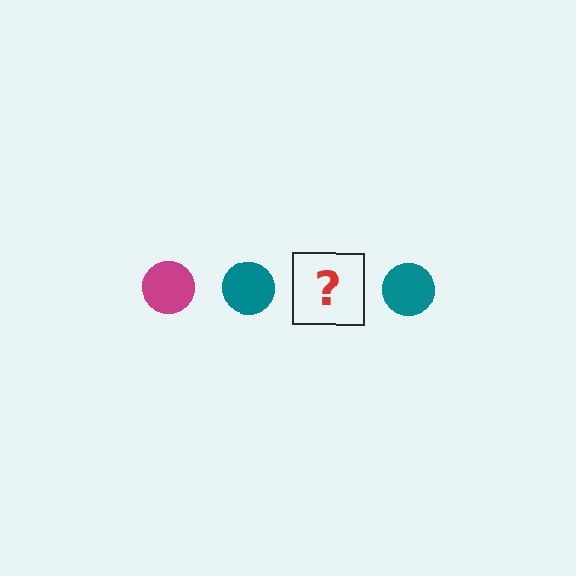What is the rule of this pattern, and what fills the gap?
The rule is that the pattern cycles through magenta, teal circles. The gap should be filled with a magenta circle.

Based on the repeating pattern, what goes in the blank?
The blank should be a magenta circle.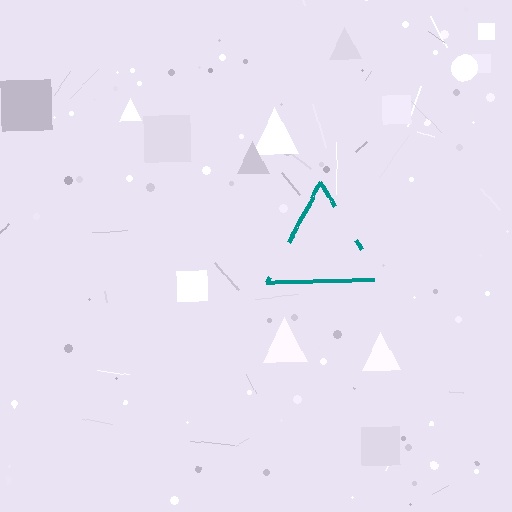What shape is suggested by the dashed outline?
The dashed outline suggests a triangle.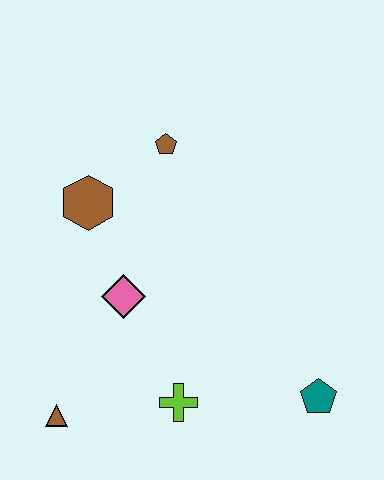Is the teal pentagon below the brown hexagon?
Yes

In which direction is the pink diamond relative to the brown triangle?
The pink diamond is above the brown triangle.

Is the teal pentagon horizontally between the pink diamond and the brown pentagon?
No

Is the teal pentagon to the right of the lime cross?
Yes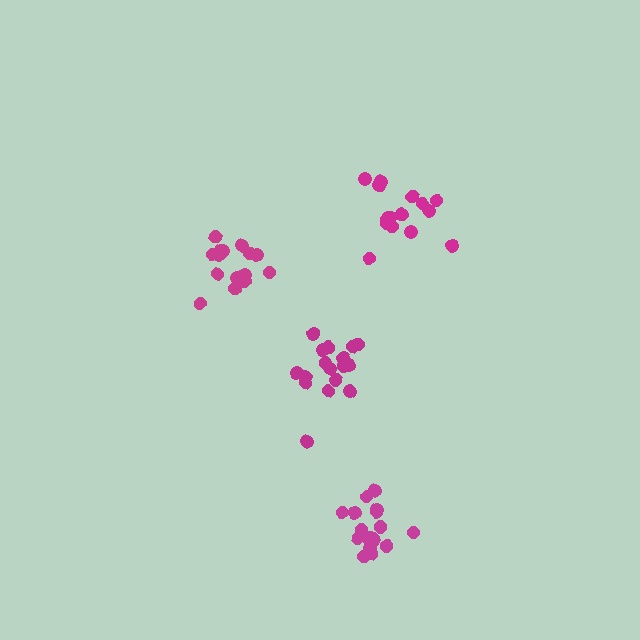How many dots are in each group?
Group 1: 15 dots, Group 2: 17 dots, Group 3: 16 dots, Group 4: 17 dots (65 total).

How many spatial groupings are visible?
There are 4 spatial groupings.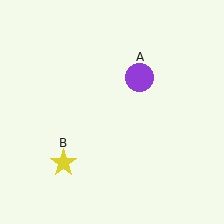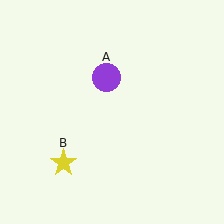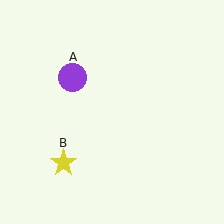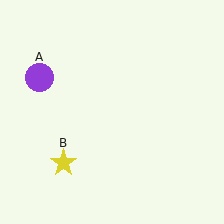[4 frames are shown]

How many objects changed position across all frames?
1 object changed position: purple circle (object A).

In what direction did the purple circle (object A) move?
The purple circle (object A) moved left.